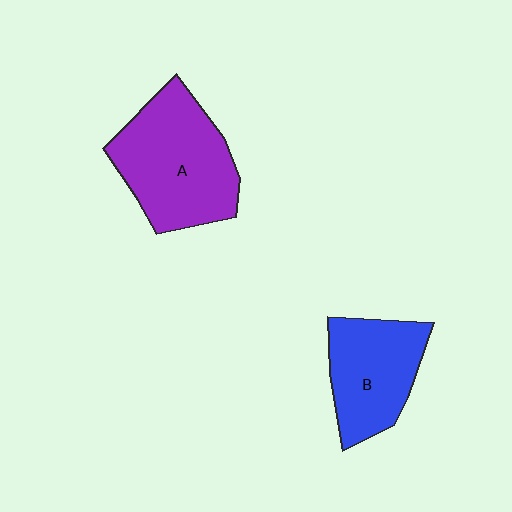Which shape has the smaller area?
Shape B (blue).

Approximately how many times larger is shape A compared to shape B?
Approximately 1.4 times.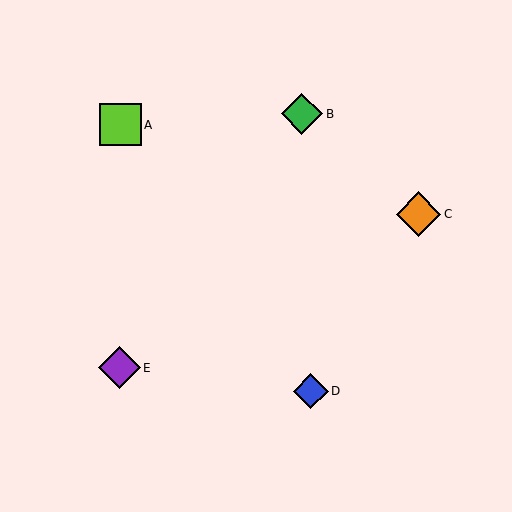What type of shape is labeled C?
Shape C is an orange diamond.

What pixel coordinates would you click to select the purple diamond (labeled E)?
Click at (119, 368) to select the purple diamond E.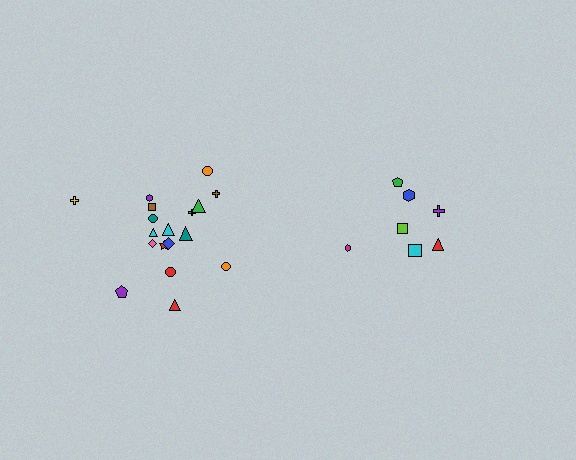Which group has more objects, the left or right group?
The left group.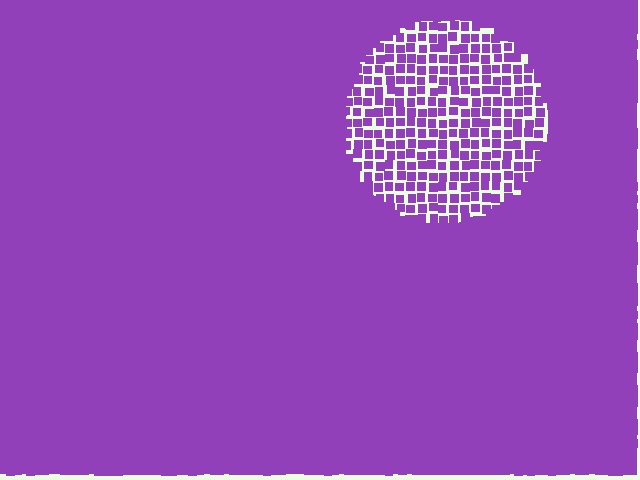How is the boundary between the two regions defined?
The boundary is defined by a change in element density (approximately 2.5x ratio). All elements are the same color, size, and shape.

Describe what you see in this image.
The image contains small purple elements arranged at two different densities. A circle-shaped region is visible where the elements are less densely packed than the surrounding area.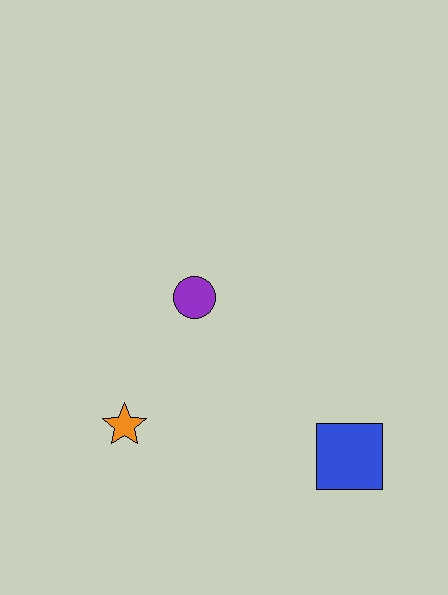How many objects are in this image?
There are 3 objects.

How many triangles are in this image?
There are no triangles.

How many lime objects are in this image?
There are no lime objects.